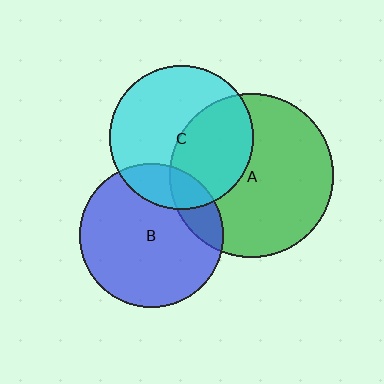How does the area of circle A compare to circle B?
Approximately 1.3 times.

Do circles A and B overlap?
Yes.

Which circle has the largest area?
Circle A (green).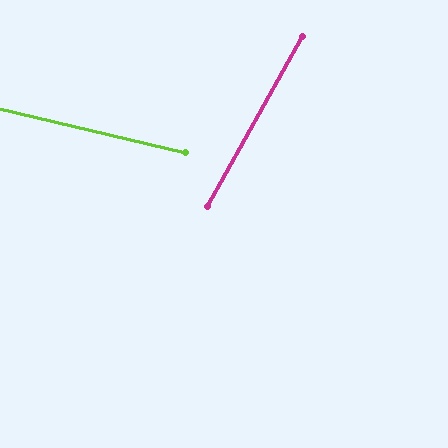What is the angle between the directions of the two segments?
Approximately 74 degrees.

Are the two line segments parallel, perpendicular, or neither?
Neither parallel nor perpendicular — they differ by about 74°.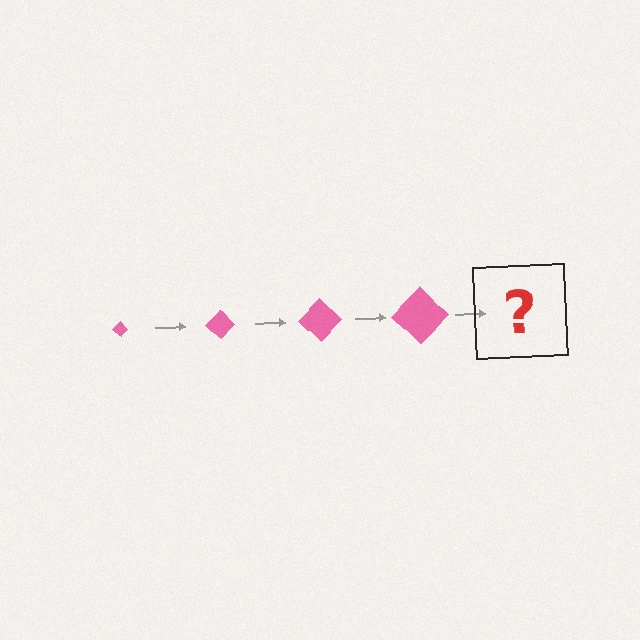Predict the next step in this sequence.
The next step is a pink diamond, larger than the previous one.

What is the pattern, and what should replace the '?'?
The pattern is that the diamond gets progressively larger each step. The '?' should be a pink diamond, larger than the previous one.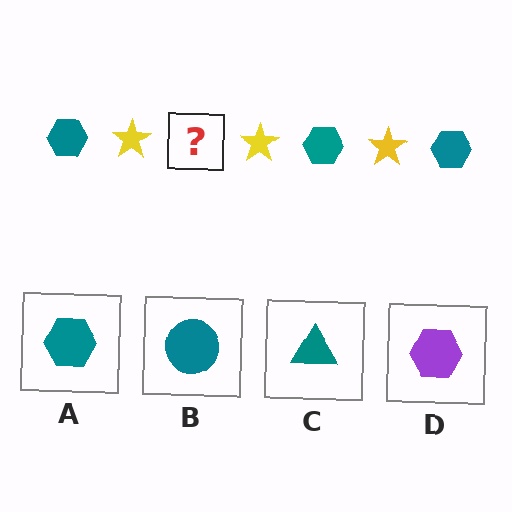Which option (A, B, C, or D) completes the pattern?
A.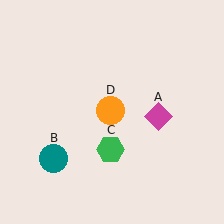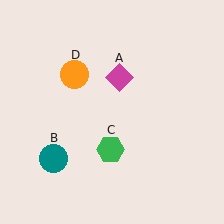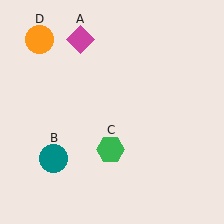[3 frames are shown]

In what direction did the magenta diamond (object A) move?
The magenta diamond (object A) moved up and to the left.